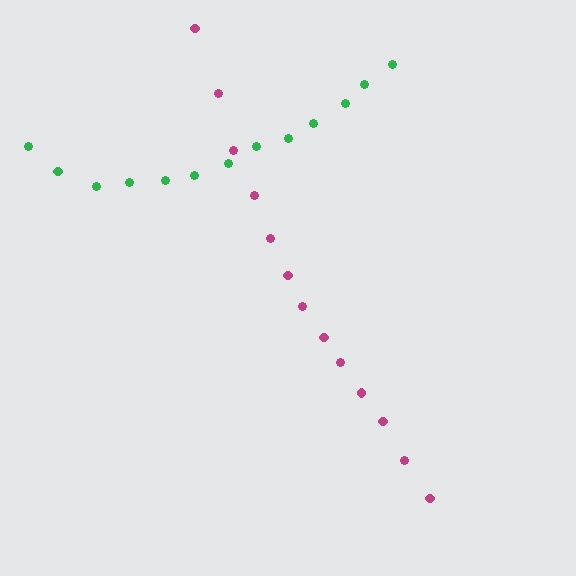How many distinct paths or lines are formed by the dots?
There are 2 distinct paths.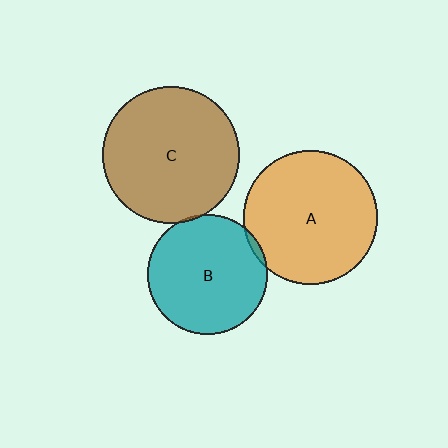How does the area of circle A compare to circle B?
Approximately 1.3 times.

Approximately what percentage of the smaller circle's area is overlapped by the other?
Approximately 5%.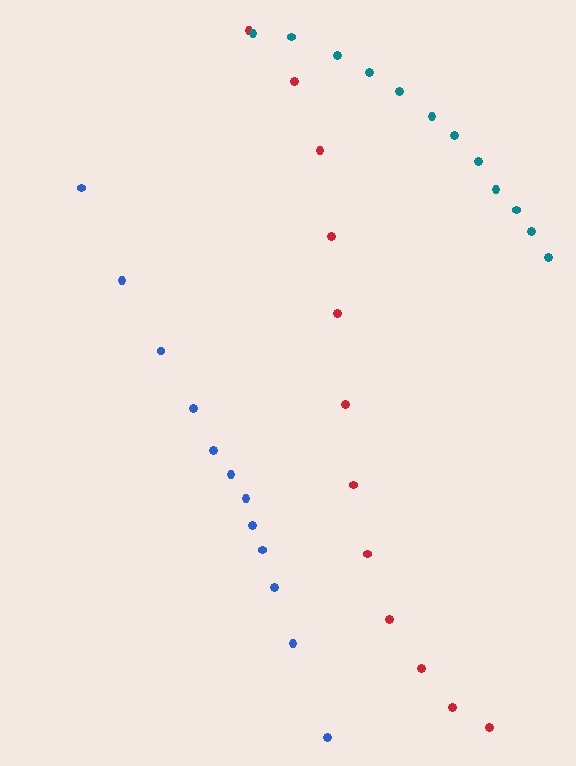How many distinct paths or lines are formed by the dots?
There are 3 distinct paths.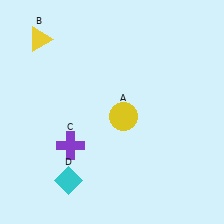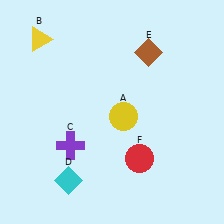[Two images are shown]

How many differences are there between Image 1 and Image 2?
There are 2 differences between the two images.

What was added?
A brown diamond (E), a red circle (F) were added in Image 2.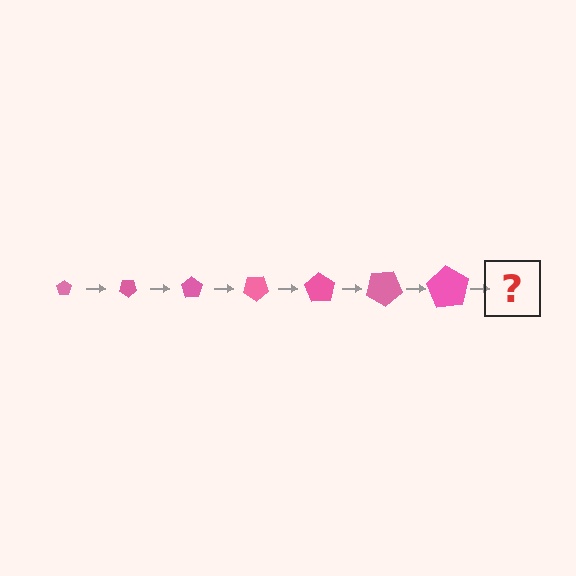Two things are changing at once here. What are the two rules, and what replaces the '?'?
The two rules are that the pentagon grows larger each step and it rotates 35 degrees each step. The '?' should be a pentagon, larger than the previous one and rotated 245 degrees from the start.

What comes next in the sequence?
The next element should be a pentagon, larger than the previous one and rotated 245 degrees from the start.